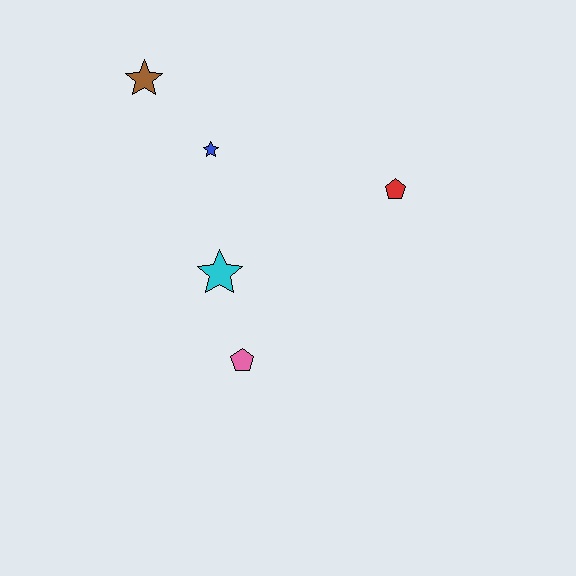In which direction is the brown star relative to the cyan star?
The brown star is above the cyan star.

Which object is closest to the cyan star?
The pink pentagon is closest to the cyan star.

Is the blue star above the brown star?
No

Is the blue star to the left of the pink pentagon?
Yes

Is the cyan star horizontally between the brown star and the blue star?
No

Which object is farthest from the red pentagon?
The brown star is farthest from the red pentagon.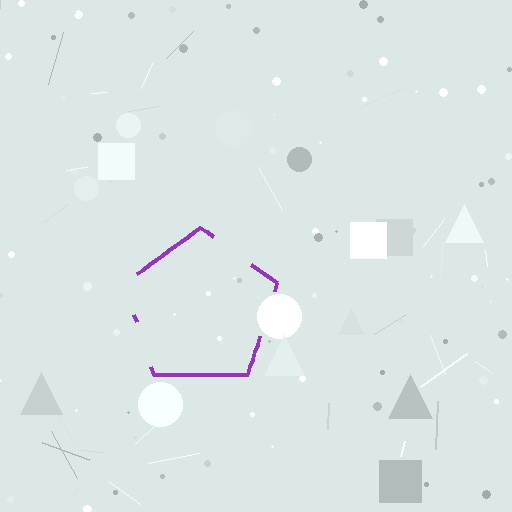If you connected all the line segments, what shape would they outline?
They would outline a pentagon.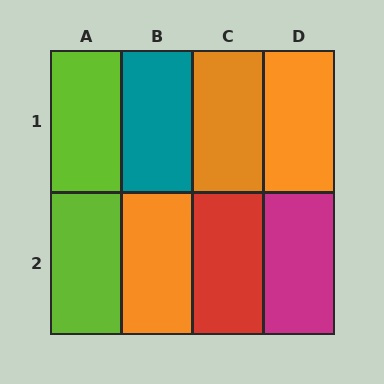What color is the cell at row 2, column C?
Red.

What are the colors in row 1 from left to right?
Lime, teal, orange, orange.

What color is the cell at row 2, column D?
Magenta.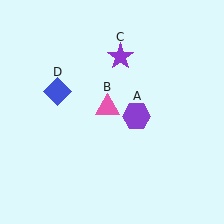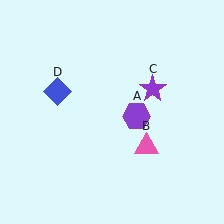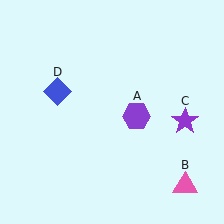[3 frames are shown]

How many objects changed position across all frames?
2 objects changed position: pink triangle (object B), purple star (object C).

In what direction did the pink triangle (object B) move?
The pink triangle (object B) moved down and to the right.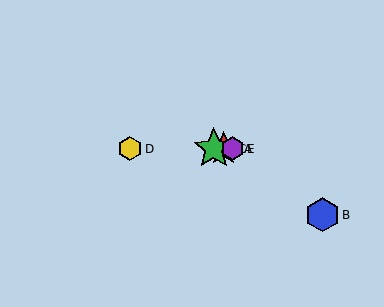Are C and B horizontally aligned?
No, C is at y≈149 and B is at y≈215.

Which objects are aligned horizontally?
Objects A, C, D, E are aligned horizontally.